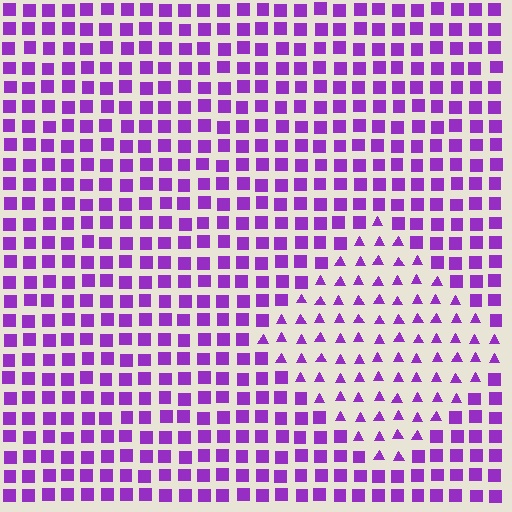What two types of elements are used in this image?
The image uses triangles inside the diamond region and squares outside it.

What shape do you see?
I see a diamond.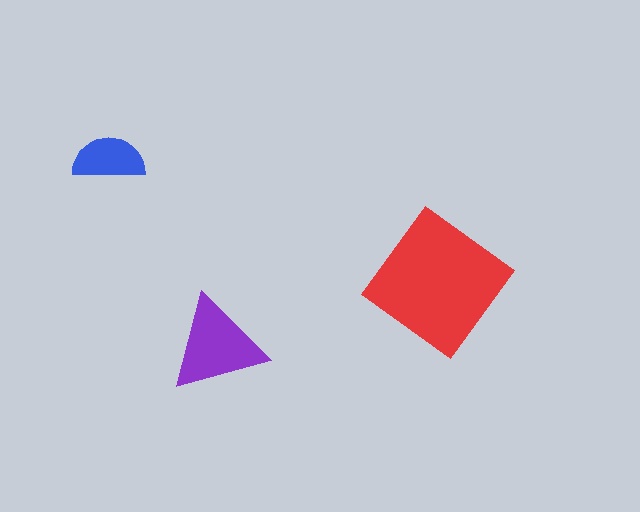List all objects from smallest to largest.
The blue semicircle, the purple triangle, the red diamond.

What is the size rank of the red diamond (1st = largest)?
1st.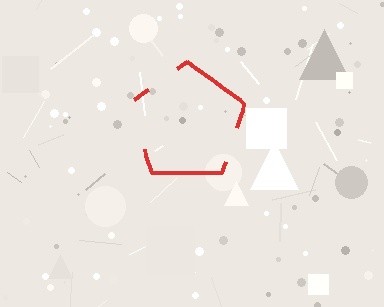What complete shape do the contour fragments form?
The contour fragments form a pentagon.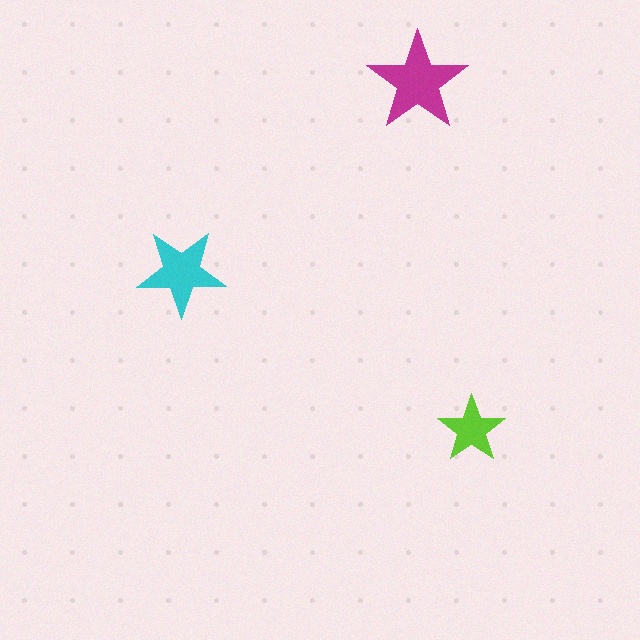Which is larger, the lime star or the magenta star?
The magenta one.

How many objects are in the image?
There are 3 objects in the image.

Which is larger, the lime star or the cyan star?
The cyan one.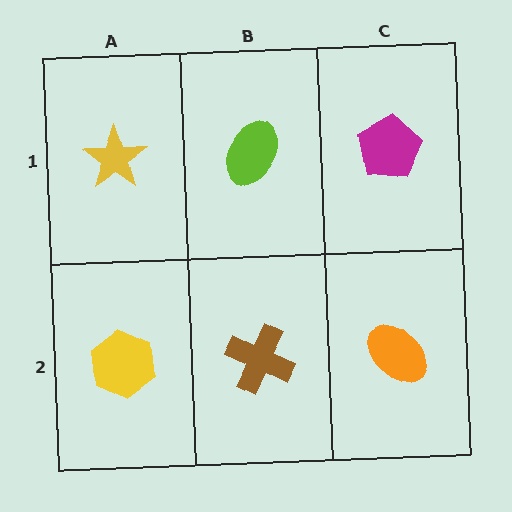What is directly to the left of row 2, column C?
A brown cross.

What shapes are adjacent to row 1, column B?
A brown cross (row 2, column B), a yellow star (row 1, column A), a magenta pentagon (row 1, column C).